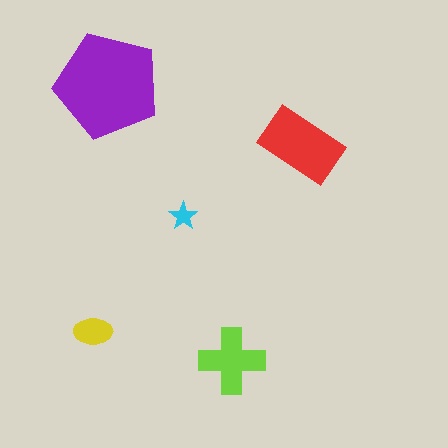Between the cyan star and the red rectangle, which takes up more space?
The red rectangle.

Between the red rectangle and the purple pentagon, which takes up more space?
The purple pentagon.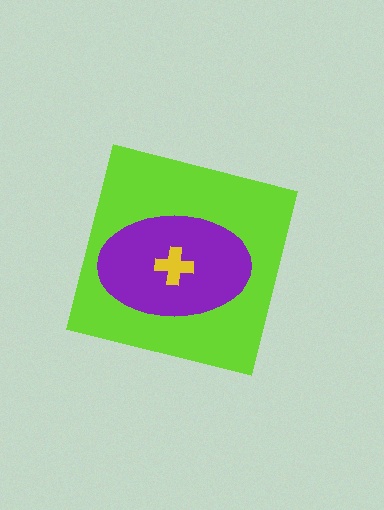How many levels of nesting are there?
3.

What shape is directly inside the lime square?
The purple ellipse.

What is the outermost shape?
The lime square.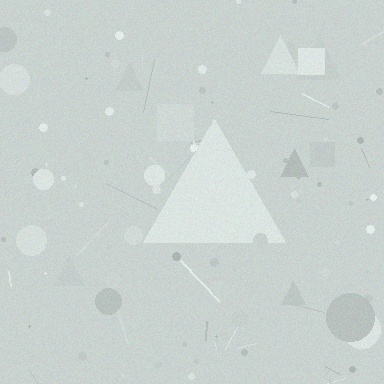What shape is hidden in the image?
A triangle is hidden in the image.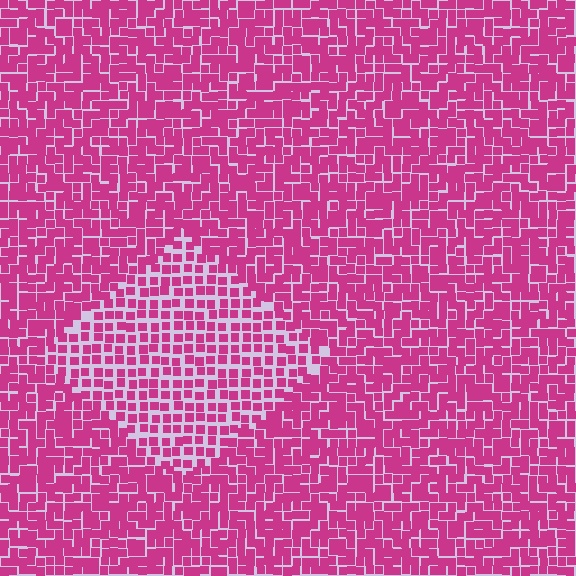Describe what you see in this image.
The image contains small magenta elements arranged at two different densities. A diamond-shaped region is visible where the elements are less densely packed than the surrounding area.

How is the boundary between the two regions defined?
The boundary is defined by a change in element density (approximately 1.6x ratio). All elements are the same color, size, and shape.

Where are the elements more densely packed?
The elements are more densely packed outside the diamond boundary.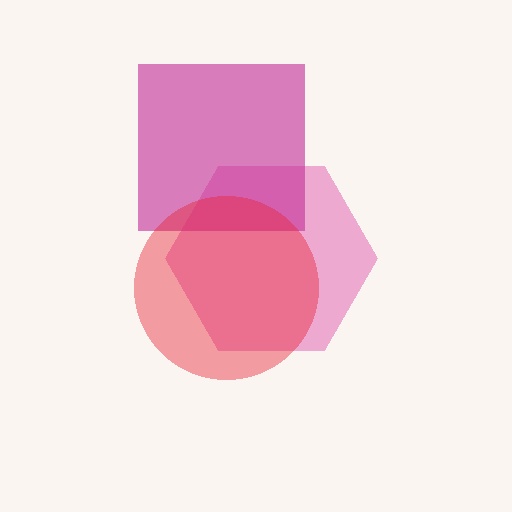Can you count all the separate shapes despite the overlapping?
Yes, there are 3 separate shapes.